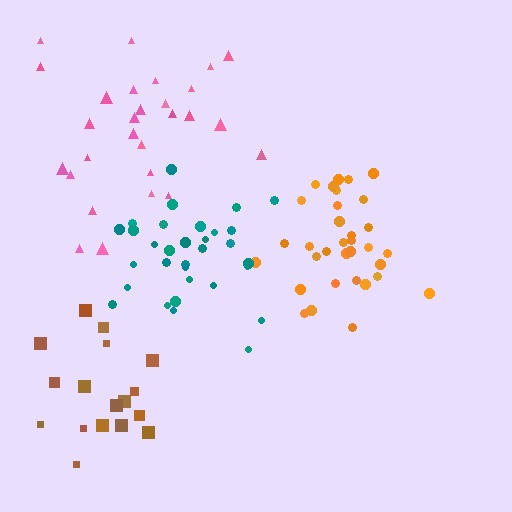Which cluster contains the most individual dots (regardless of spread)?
Orange (33).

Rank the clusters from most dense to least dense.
orange, teal, brown, pink.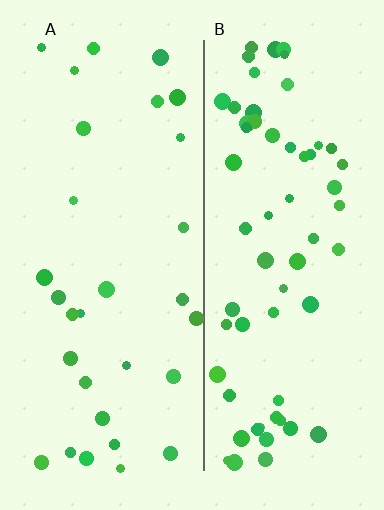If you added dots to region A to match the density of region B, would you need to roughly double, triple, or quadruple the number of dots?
Approximately double.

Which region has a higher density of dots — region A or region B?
B (the right).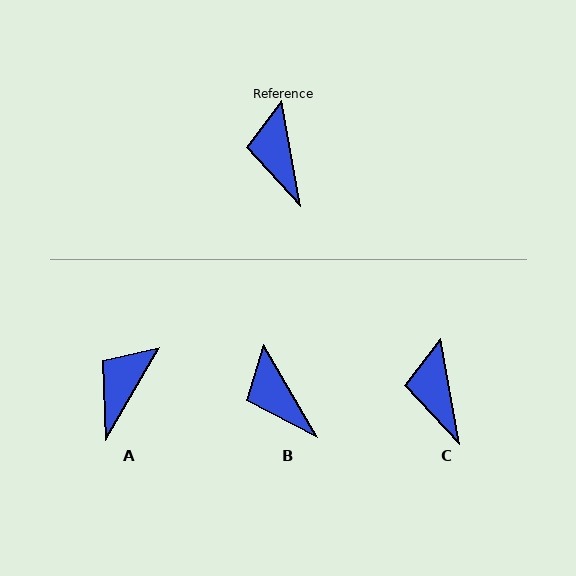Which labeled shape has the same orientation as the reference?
C.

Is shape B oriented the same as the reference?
No, it is off by about 20 degrees.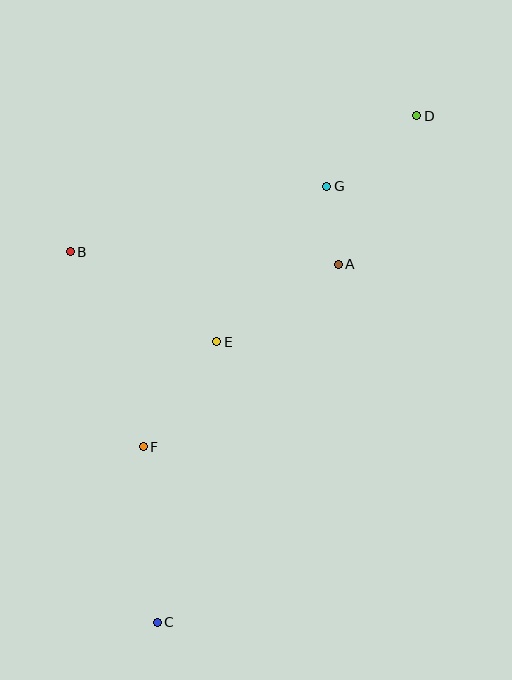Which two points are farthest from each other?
Points C and D are farthest from each other.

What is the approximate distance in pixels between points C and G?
The distance between C and G is approximately 468 pixels.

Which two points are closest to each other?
Points A and G are closest to each other.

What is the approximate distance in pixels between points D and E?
The distance between D and E is approximately 302 pixels.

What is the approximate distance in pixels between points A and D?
The distance between A and D is approximately 168 pixels.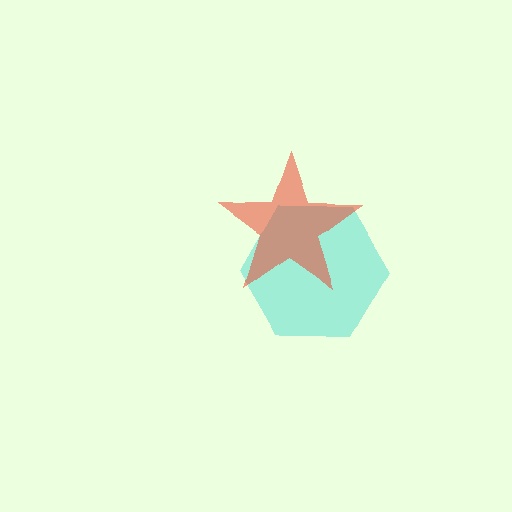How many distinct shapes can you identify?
There are 2 distinct shapes: a cyan hexagon, a red star.